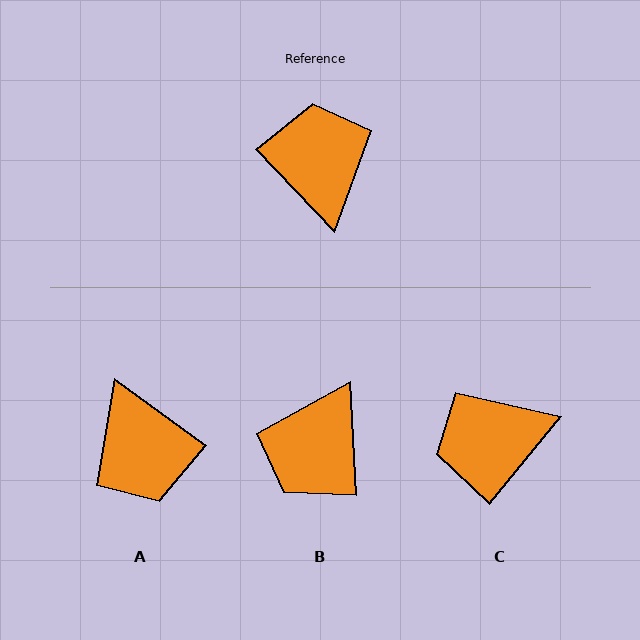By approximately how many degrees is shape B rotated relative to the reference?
Approximately 139 degrees counter-clockwise.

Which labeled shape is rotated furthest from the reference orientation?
A, about 170 degrees away.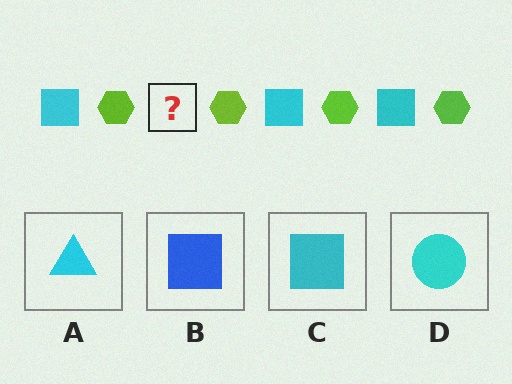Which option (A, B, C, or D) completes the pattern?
C.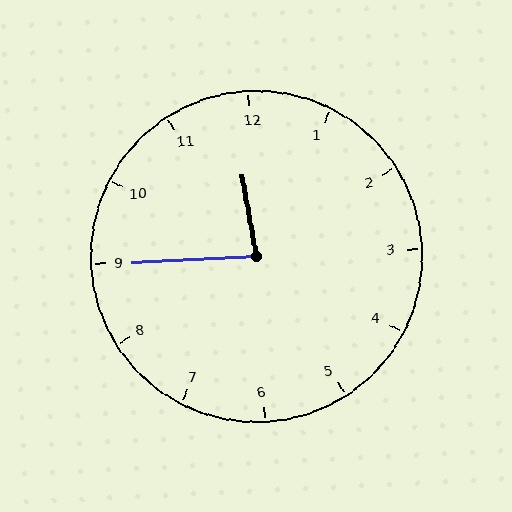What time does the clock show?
11:45.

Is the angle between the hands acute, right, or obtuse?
It is acute.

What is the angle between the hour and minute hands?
Approximately 82 degrees.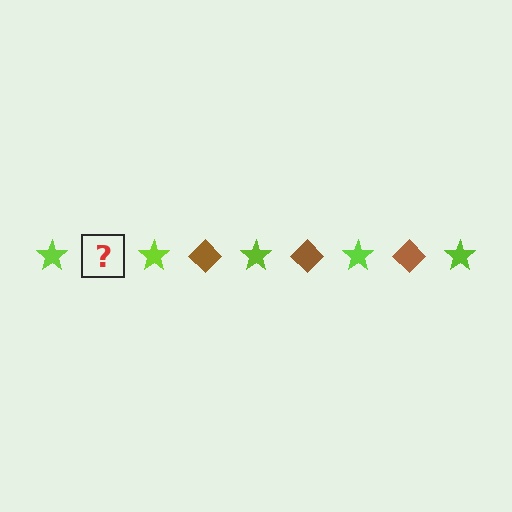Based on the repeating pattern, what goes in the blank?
The blank should be a brown diamond.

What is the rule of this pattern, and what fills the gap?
The rule is that the pattern alternates between lime star and brown diamond. The gap should be filled with a brown diamond.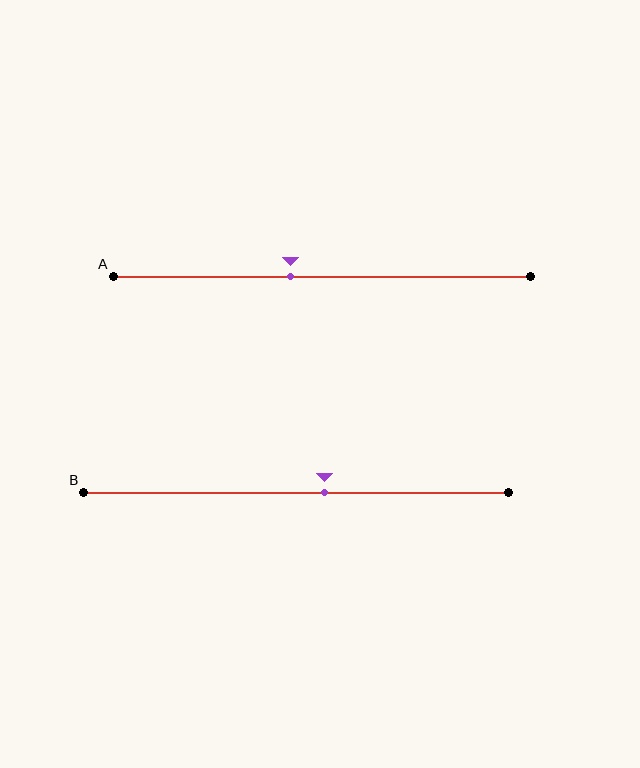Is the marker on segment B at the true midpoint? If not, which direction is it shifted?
No, the marker on segment B is shifted to the right by about 7% of the segment length.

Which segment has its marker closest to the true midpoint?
Segment B has its marker closest to the true midpoint.